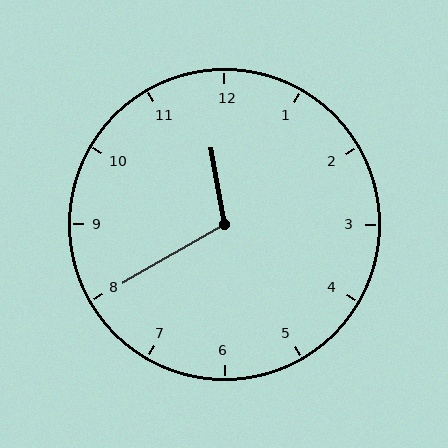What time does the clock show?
11:40.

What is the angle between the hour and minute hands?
Approximately 110 degrees.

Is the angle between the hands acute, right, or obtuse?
It is obtuse.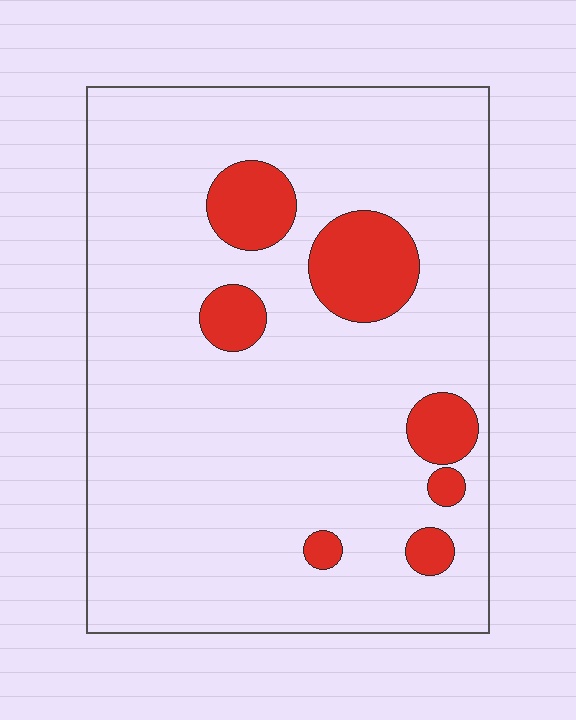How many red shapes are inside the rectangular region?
7.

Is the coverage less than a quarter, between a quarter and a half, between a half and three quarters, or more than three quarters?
Less than a quarter.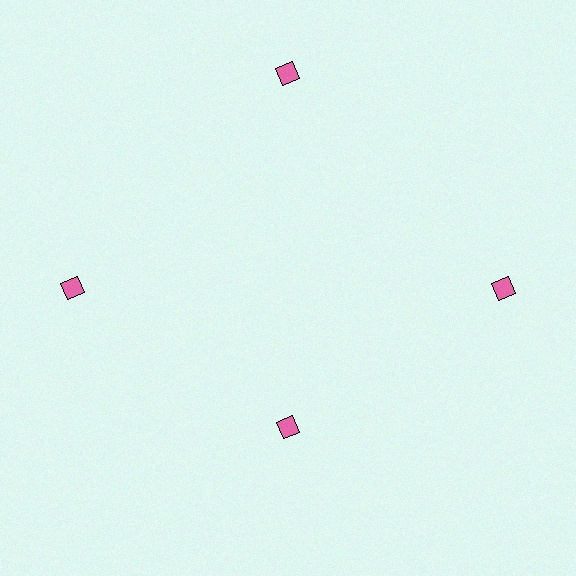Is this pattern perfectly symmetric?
No. The 4 pink diamonds are arranged in a ring, but one element near the 6 o'clock position is pulled inward toward the center, breaking the 4-fold rotational symmetry.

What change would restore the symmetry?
The symmetry would be restored by moving it outward, back onto the ring so that all 4 diamonds sit at equal angles and equal distance from the center.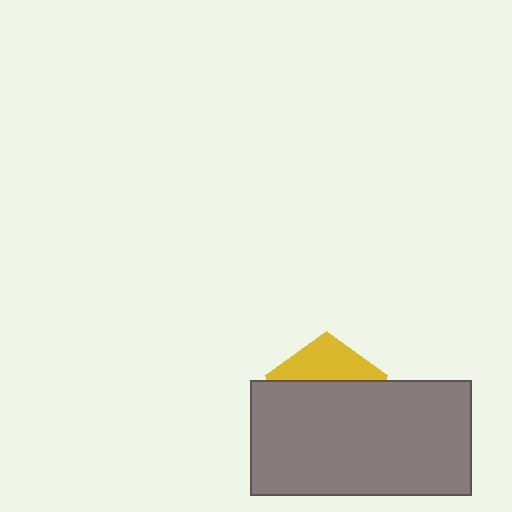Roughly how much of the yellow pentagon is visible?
A small part of it is visible (roughly 32%).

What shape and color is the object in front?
The object in front is a gray rectangle.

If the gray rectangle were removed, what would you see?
You would see the complete yellow pentagon.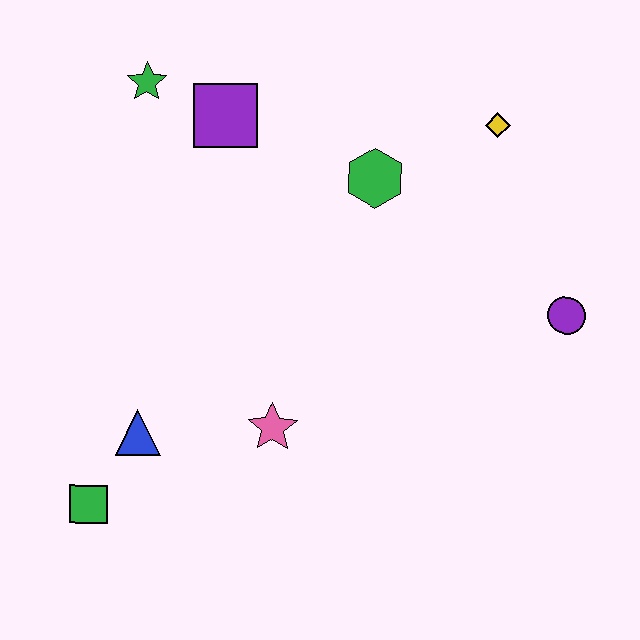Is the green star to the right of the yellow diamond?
No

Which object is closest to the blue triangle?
The green square is closest to the blue triangle.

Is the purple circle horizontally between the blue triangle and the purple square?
No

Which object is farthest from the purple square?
The green square is farthest from the purple square.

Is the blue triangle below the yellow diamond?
Yes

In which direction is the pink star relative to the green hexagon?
The pink star is below the green hexagon.